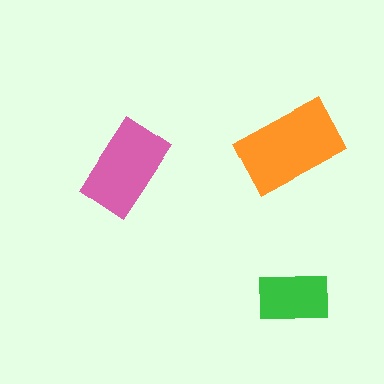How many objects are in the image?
There are 3 objects in the image.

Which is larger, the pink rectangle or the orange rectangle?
The orange one.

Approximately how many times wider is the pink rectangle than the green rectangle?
About 1.5 times wider.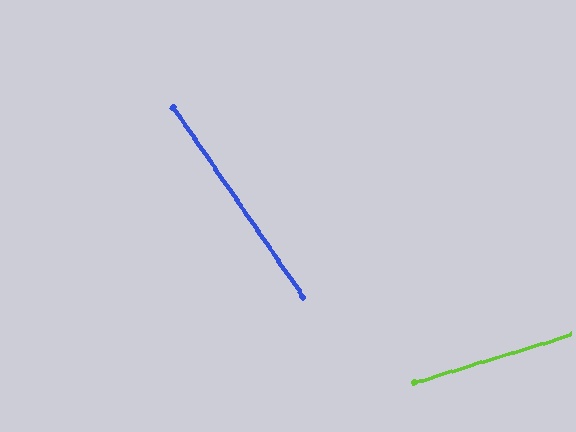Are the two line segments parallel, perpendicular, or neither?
Neither parallel nor perpendicular — they differ by about 73°.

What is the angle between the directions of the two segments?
Approximately 73 degrees.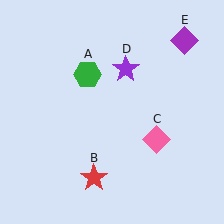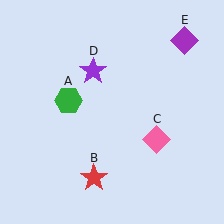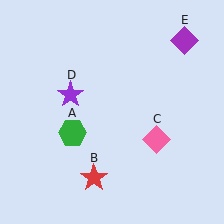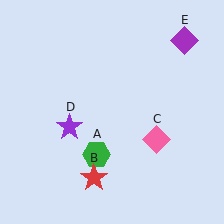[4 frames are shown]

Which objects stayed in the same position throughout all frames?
Red star (object B) and pink diamond (object C) and purple diamond (object E) remained stationary.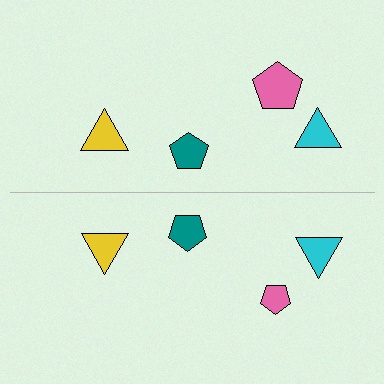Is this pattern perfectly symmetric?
No, the pattern is not perfectly symmetric. The pink pentagon on the bottom side has a different size than its mirror counterpart.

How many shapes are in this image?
There are 8 shapes in this image.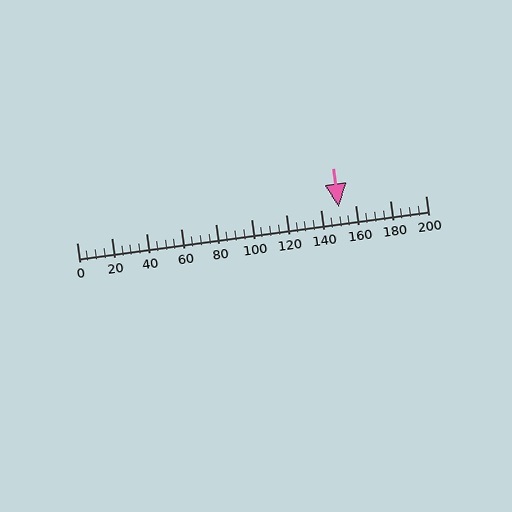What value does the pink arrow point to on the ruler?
The pink arrow points to approximately 150.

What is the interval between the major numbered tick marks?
The major tick marks are spaced 20 units apart.